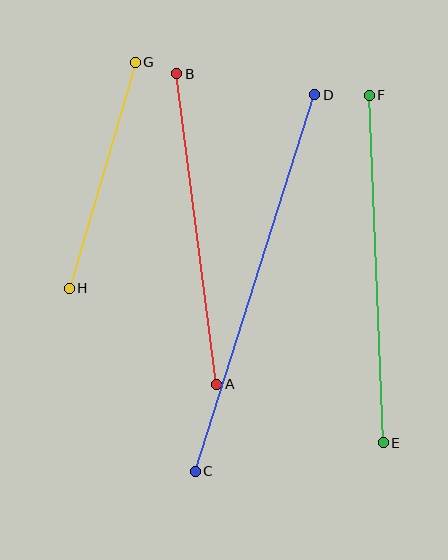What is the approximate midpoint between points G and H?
The midpoint is at approximately (102, 175) pixels.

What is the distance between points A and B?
The distance is approximately 313 pixels.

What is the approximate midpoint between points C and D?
The midpoint is at approximately (255, 283) pixels.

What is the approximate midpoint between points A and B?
The midpoint is at approximately (197, 229) pixels.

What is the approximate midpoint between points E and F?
The midpoint is at approximately (376, 269) pixels.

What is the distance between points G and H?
The distance is approximately 235 pixels.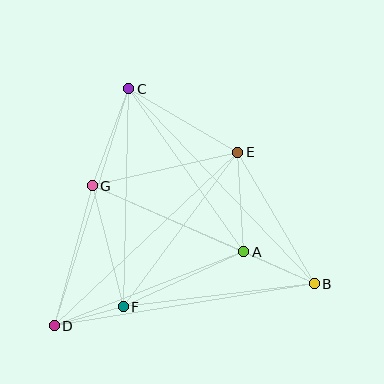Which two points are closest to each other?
Points D and F are closest to each other.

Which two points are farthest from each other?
Points B and C are farthest from each other.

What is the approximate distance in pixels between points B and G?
The distance between B and G is approximately 243 pixels.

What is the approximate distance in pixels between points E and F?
The distance between E and F is approximately 192 pixels.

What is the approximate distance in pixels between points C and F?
The distance between C and F is approximately 218 pixels.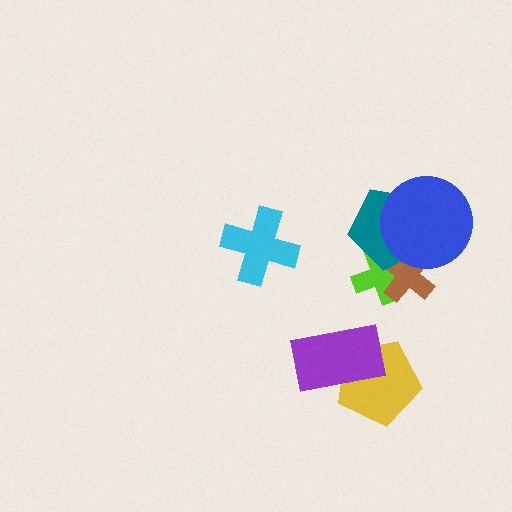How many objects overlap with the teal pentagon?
3 objects overlap with the teal pentagon.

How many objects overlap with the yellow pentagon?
1 object overlaps with the yellow pentagon.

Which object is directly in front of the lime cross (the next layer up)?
The brown cross is directly in front of the lime cross.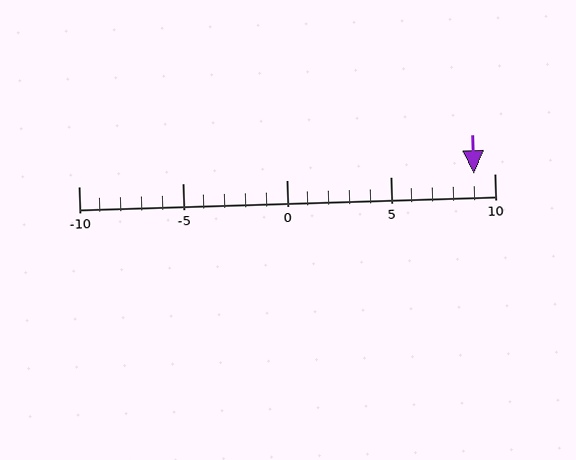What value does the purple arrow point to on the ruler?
The purple arrow points to approximately 9.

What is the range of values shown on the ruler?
The ruler shows values from -10 to 10.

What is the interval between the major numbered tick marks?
The major tick marks are spaced 5 units apart.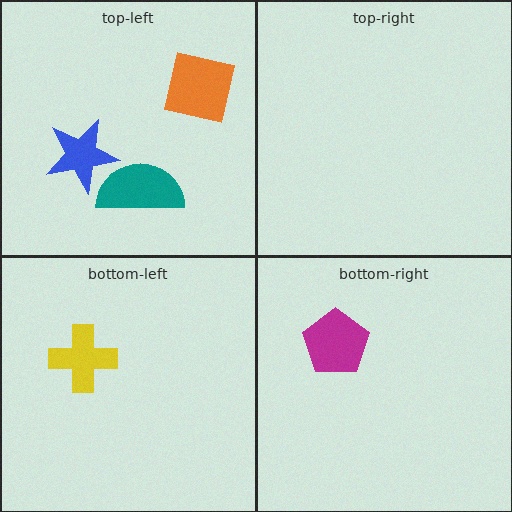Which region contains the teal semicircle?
The top-left region.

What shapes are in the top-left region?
The orange square, the blue star, the teal semicircle.